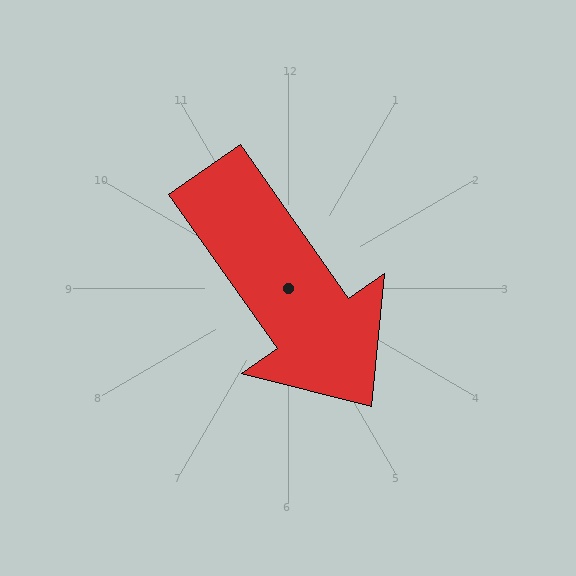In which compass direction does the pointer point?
Southeast.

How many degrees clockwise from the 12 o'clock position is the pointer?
Approximately 145 degrees.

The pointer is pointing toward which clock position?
Roughly 5 o'clock.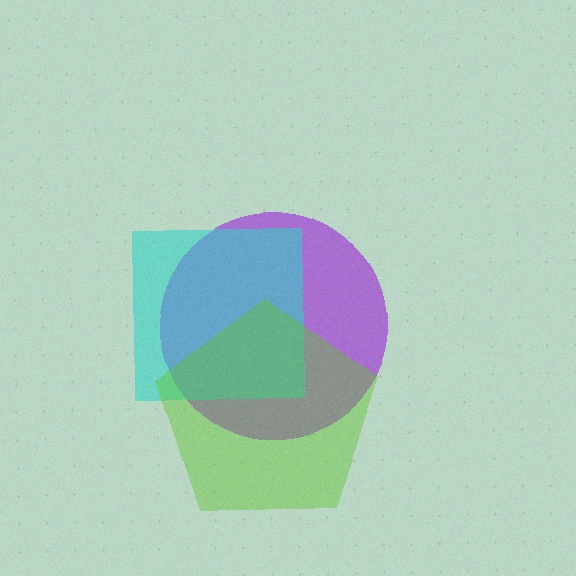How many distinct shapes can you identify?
There are 3 distinct shapes: a purple circle, a cyan square, a lime pentagon.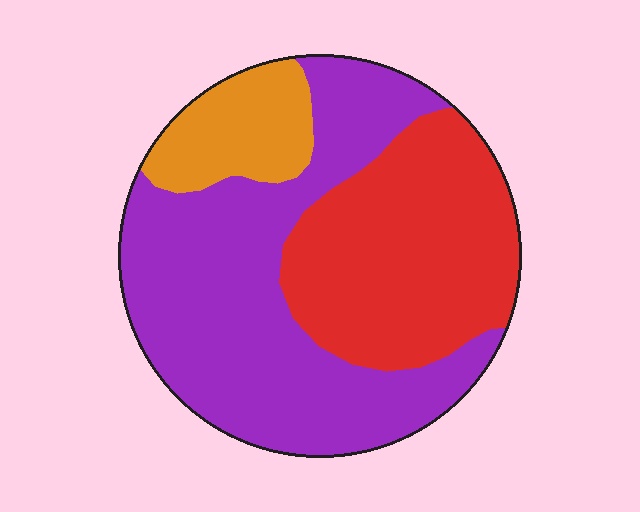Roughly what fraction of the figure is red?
Red covers roughly 35% of the figure.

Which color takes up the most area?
Purple, at roughly 50%.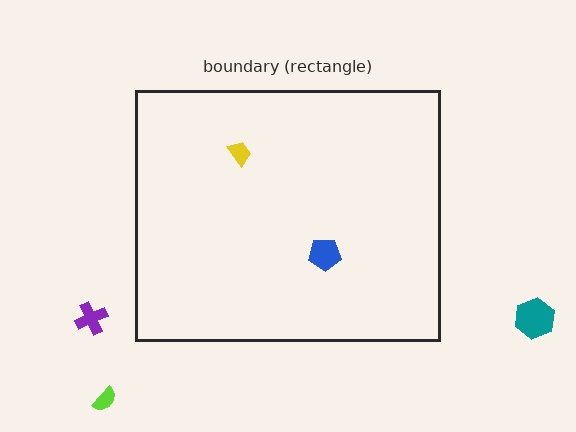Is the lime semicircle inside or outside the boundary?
Outside.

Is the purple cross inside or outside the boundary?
Outside.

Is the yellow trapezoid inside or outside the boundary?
Inside.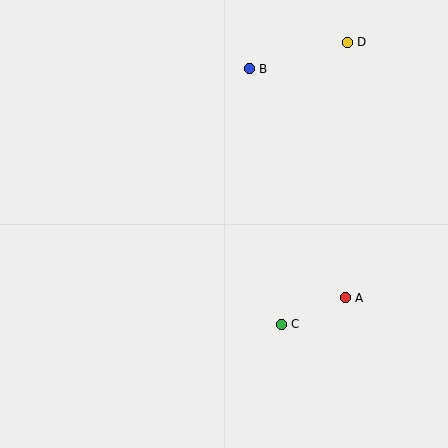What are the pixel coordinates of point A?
Point A is at (345, 298).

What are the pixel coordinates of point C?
Point C is at (281, 324).